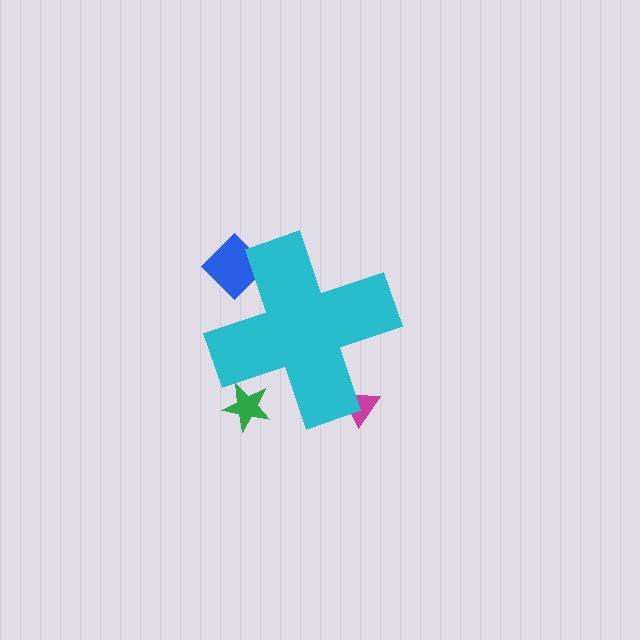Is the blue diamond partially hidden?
Yes, the blue diamond is partially hidden behind the cyan cross.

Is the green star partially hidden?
Yes, the green star is partially hidden behind the cyan cross.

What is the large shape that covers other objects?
A cyan cross.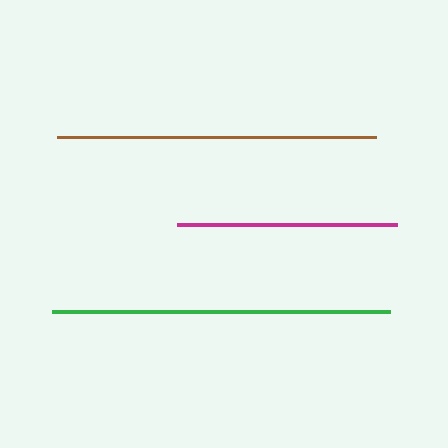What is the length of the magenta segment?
The magenta segment is approximately 220 pixels long.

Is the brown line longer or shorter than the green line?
The green line is longer than the brown line.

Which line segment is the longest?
The green line is the longest at approximately 338 pixels.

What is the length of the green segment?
The green segment is approximately 338 pixels long.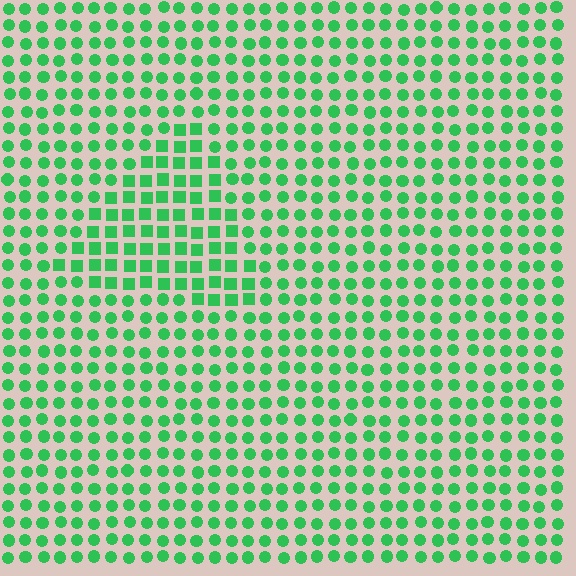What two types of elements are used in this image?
The image uses squares inside the triangle region and circles outside it.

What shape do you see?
I see a triangle.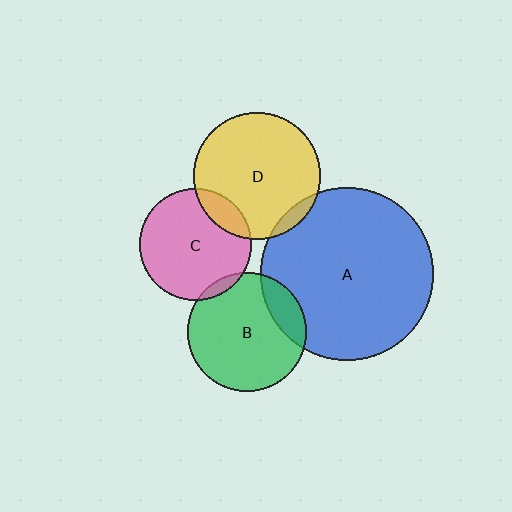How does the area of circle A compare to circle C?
Approximately 2.4 times.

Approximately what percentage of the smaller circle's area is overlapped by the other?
Approximately 5%.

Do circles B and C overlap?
Yes.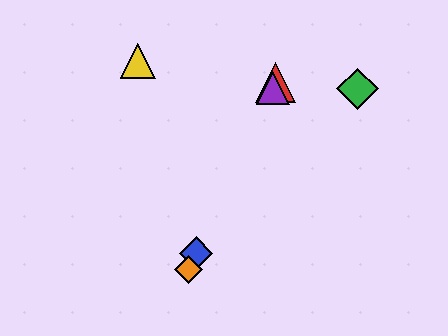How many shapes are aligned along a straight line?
4 shapes (the red triangle, the blue diamond, the purple triangle, the orange diamond) are aligned along a straight line.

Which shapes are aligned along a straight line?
The red triangle, the blue diamond, the purple triangle, the orange diamond are aligned along a straight line.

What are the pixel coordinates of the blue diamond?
The blue diamond is at (196, 253).